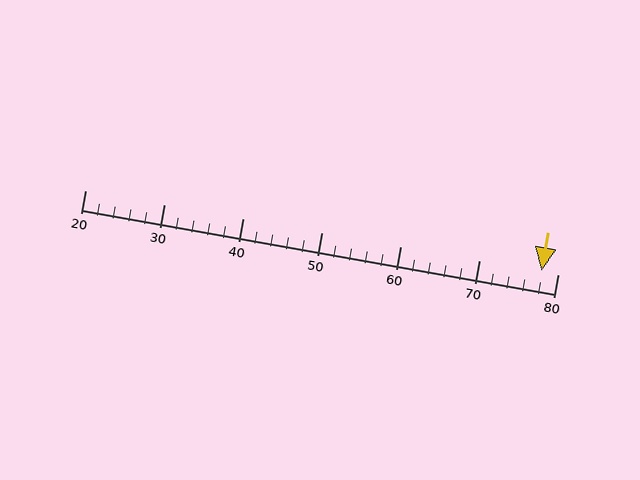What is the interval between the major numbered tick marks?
The major tick marks are spaced 10 units apart.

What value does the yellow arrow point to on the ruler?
The yellow arrow points to approximately 78.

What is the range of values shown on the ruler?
The ruler shows values from 20 to 80.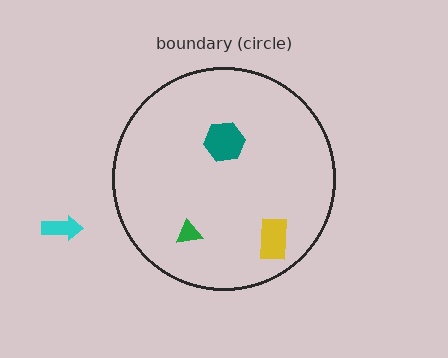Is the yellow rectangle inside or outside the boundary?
Inside.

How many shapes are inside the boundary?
3 inside, 1 outside.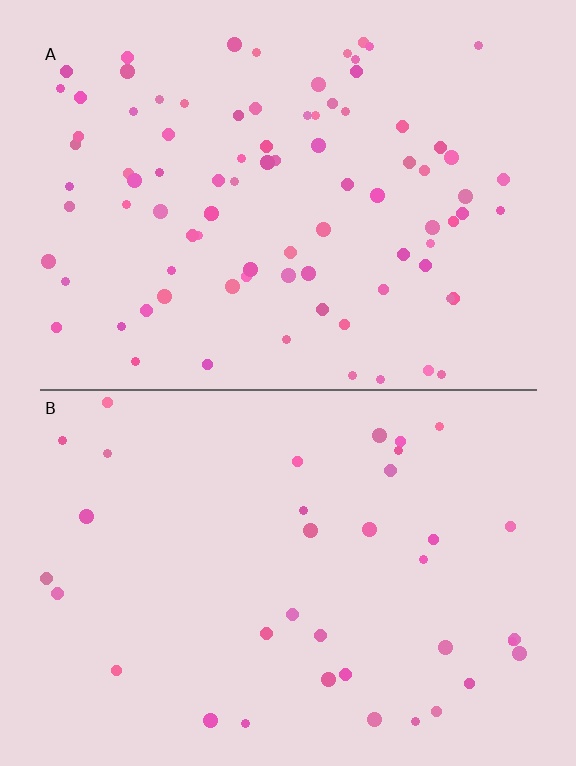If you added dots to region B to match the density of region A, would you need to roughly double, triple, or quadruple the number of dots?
Approximately double.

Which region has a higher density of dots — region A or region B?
A (the top).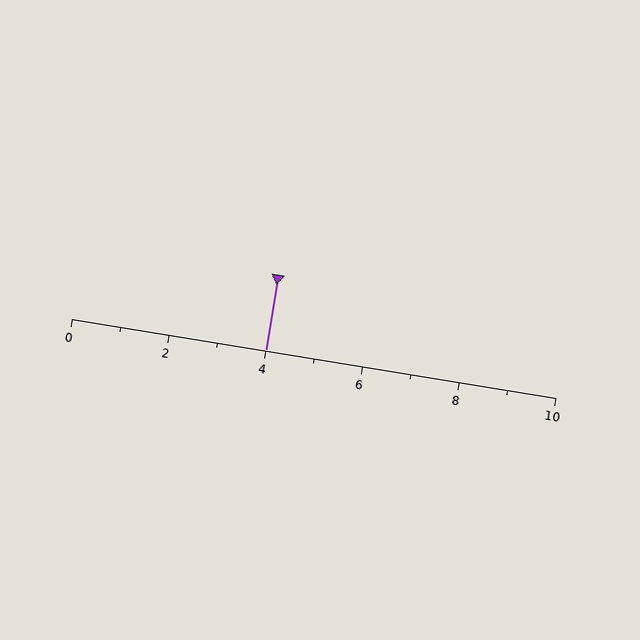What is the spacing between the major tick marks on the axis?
The major ticks are spaced 2 apart.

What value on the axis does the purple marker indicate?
The marker indicates approximately 4.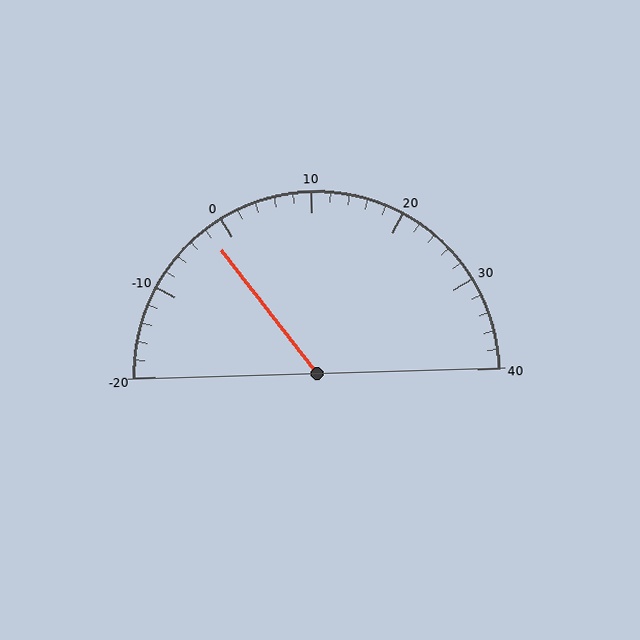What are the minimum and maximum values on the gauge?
The gauge ranges from -20 to 40.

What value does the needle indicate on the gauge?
The needle indicates approximately -2.